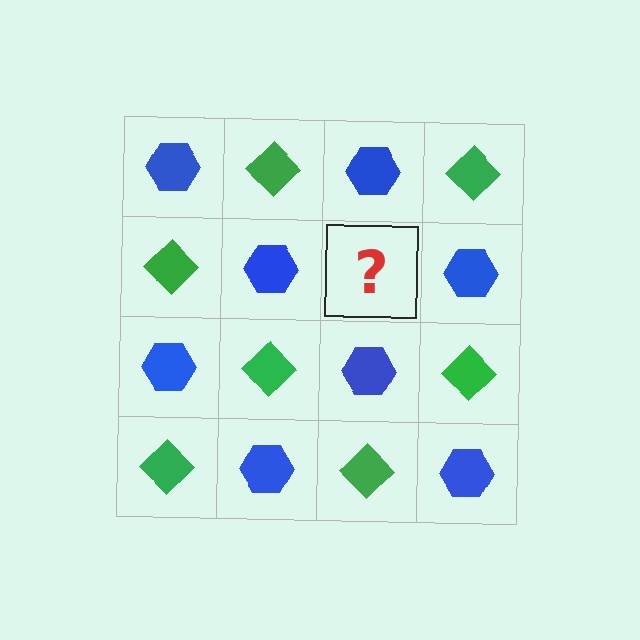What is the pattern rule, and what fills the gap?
The rule is that it alternates blue hexagon and green diamond in a checkerboard pattern. The gap should be filled with a green diamond.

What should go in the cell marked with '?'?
The missing cell should contain a green diamond.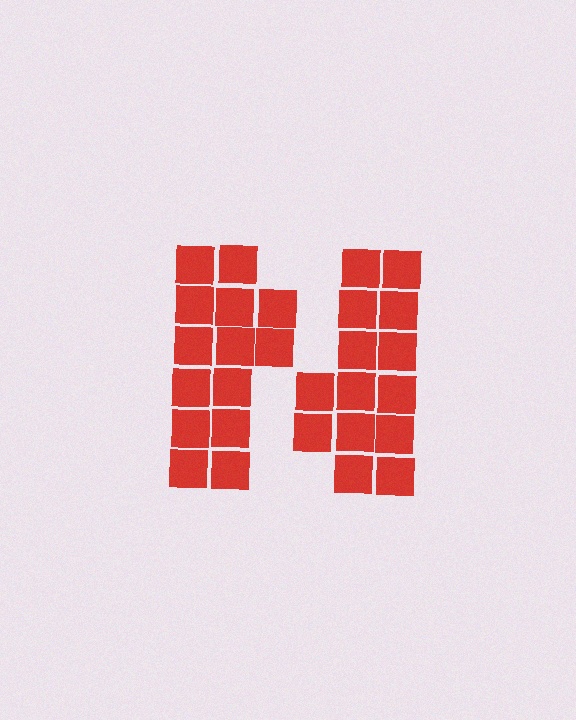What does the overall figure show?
The overall figure shows the letter N.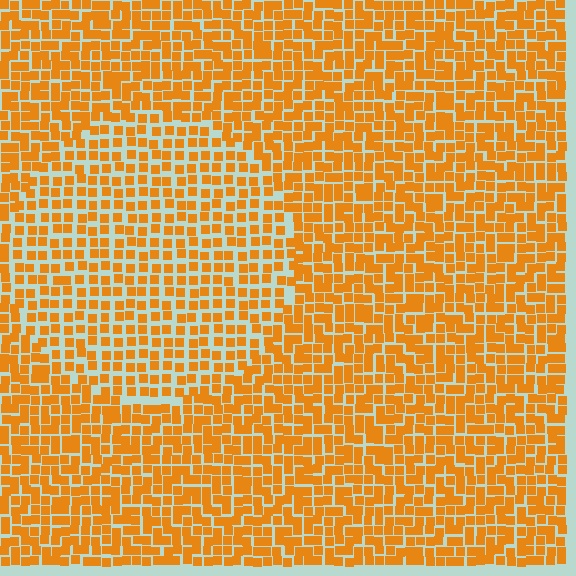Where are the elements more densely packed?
The elements are more densely packed outside the circle boundary.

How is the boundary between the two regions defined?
The boundary is defined by a change in element density (approximately 1.5x ratio). All elements are the same color, size, and shape.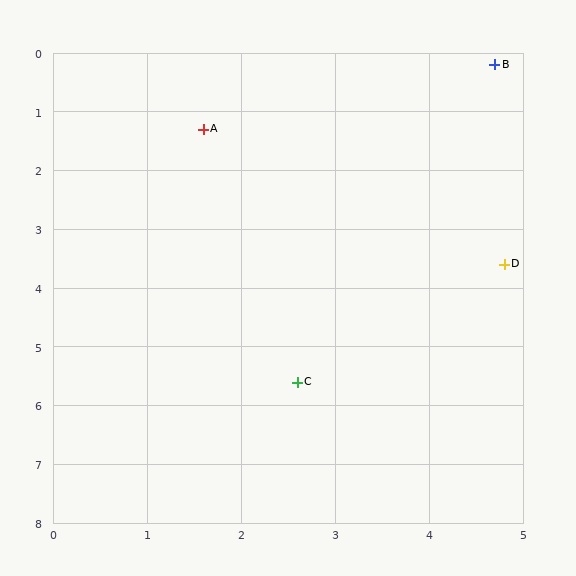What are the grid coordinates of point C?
Point C is at approximately (2.6, 5.6).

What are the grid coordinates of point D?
Point D is at approximately (4.8, 3.6).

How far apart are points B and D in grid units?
Points B and D are about 3.4 grid units apart.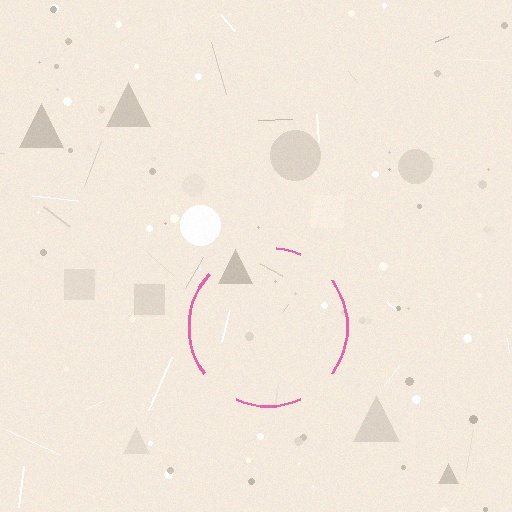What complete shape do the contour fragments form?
The contour fragments form a circle.